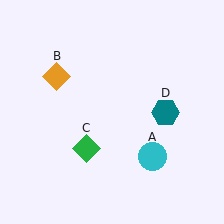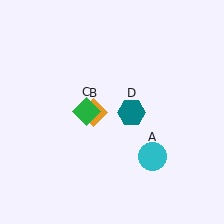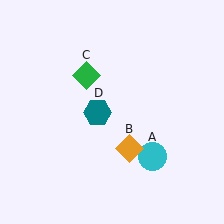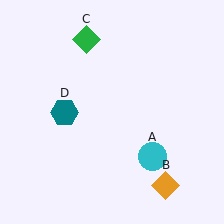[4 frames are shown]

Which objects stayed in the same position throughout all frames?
Cyan circle (object A) remained stationary.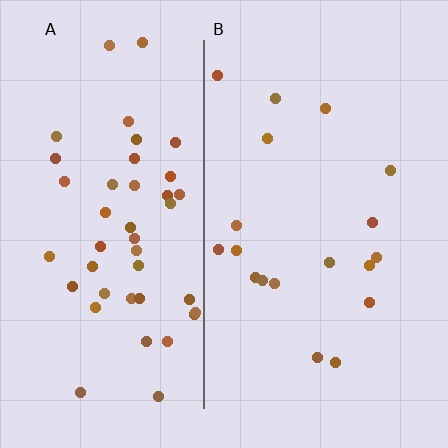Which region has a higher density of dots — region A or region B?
A (the left).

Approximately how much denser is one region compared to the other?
Approximately 2.5× — region A over region B.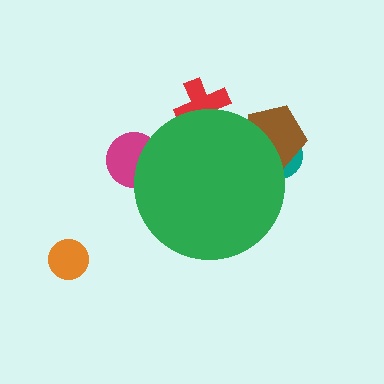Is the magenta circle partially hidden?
Yes, the magenta circle is partially hidden behind the green circle.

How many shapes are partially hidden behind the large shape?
4 shapes are partially hidden.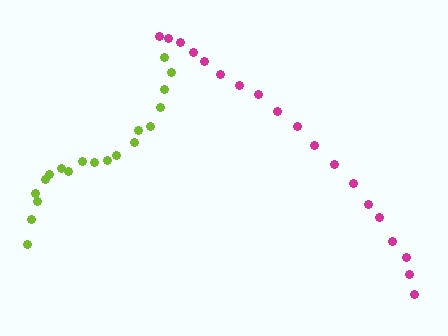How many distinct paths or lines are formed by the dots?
There are 2 distinct paths.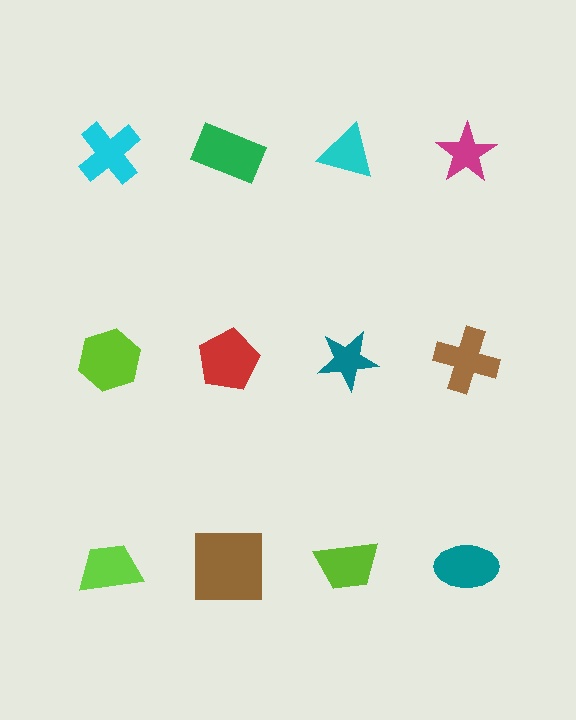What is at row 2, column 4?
A brown cross.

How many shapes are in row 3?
4 shapes.